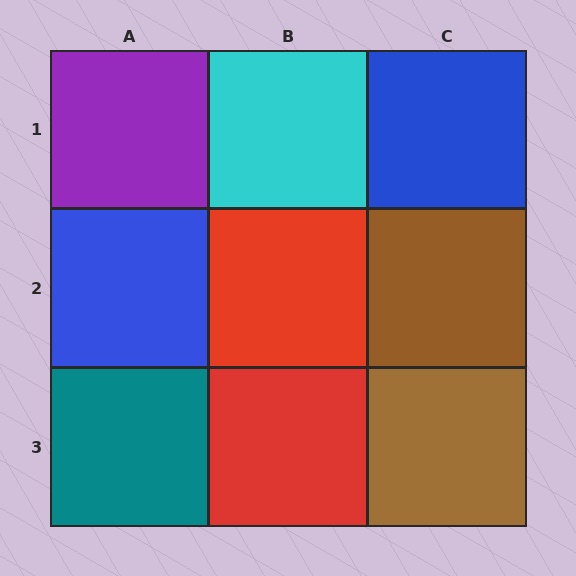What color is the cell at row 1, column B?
Cyan.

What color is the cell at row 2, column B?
Red.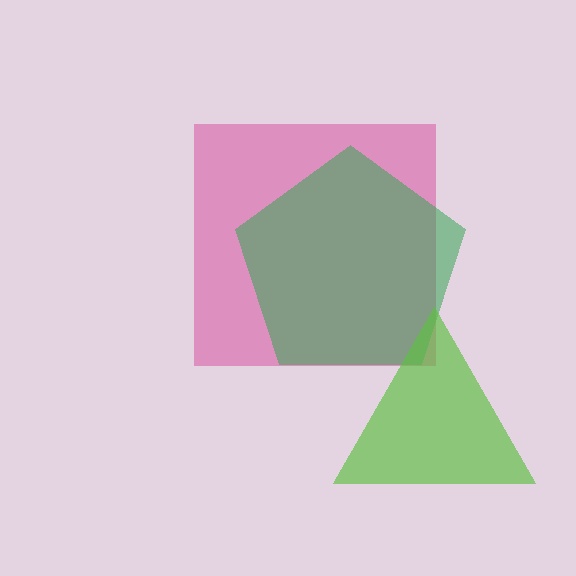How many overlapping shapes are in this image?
There are 3 overlapping shapes in the image.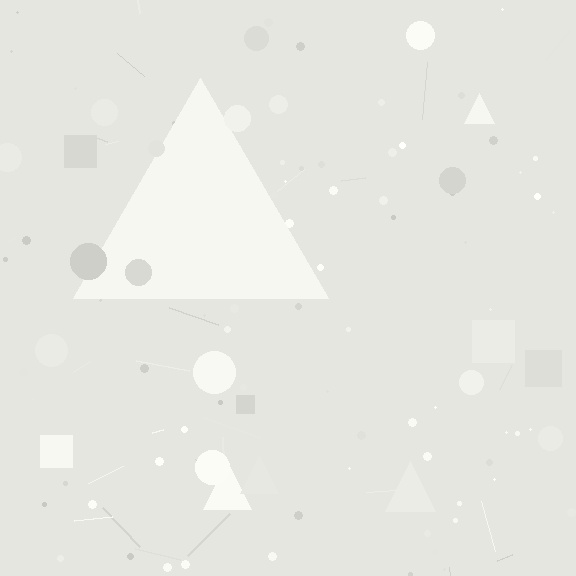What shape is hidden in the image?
A triangle is hidden in the image.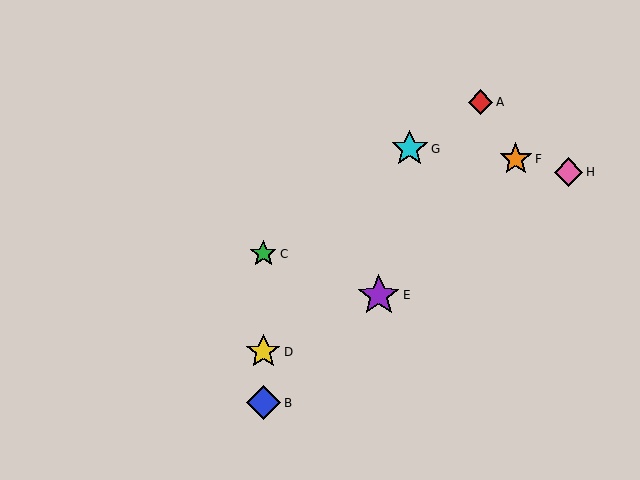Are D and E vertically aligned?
No, D is at x≈263 and E is at x≈379.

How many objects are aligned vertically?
3 objects (B, C, D) are aligned vertically.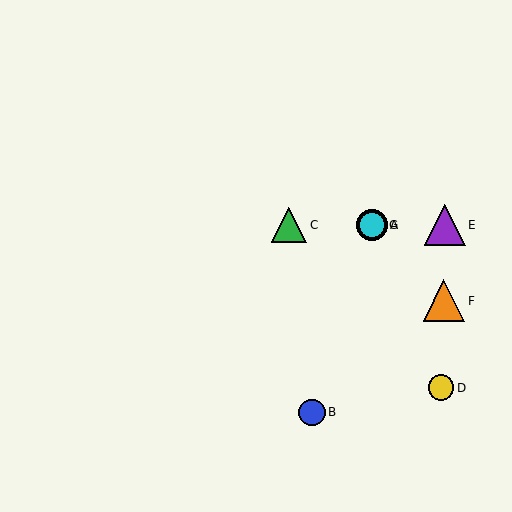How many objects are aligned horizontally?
4 objects (A, C, E, G) are aligned horizontally.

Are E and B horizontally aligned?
No, E is at y≈225 and B is at y≈412.